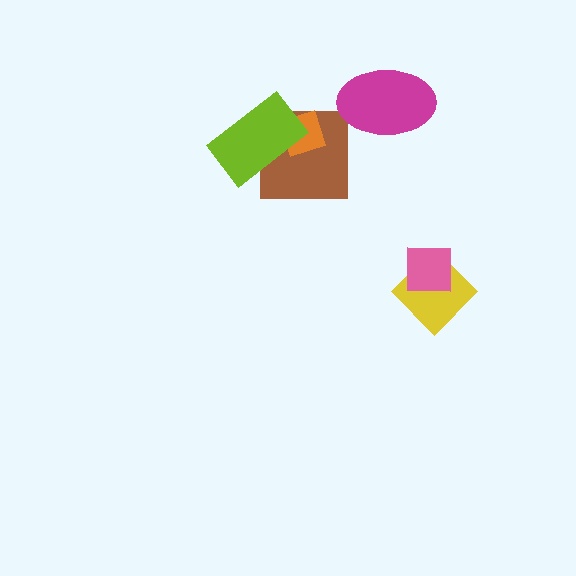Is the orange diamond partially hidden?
Yes, it is partially covered by another shape.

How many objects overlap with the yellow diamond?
1 object overlaps with the yellow diamond.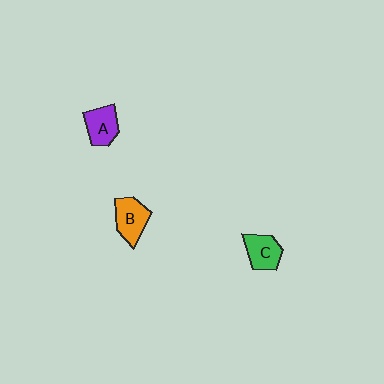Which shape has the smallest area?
Shape A (purple).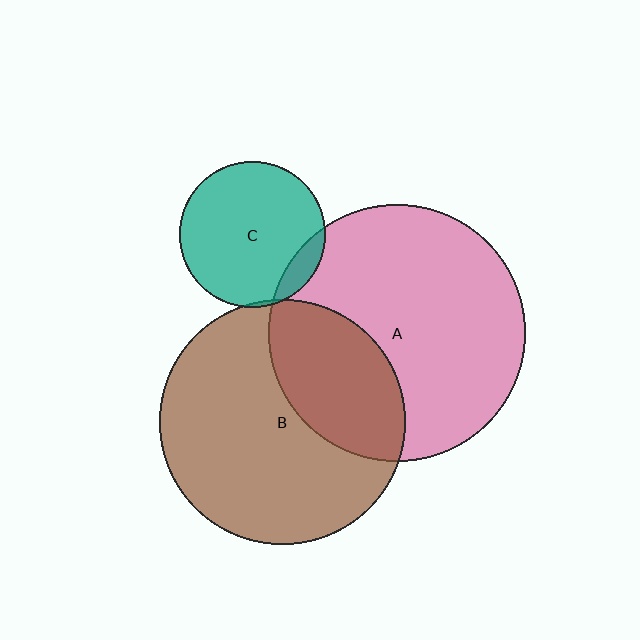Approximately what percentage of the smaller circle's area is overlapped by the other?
Approximately 10%.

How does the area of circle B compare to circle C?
Approximately 2.8 times.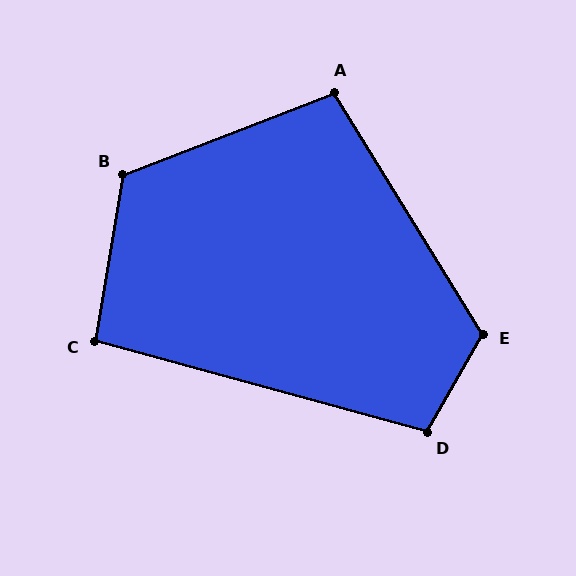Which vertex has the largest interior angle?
B, at approximately 121 degrees.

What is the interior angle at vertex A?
Approximately 101 degrees (obtuse).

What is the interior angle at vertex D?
Approximately 104 degrees (obtuse).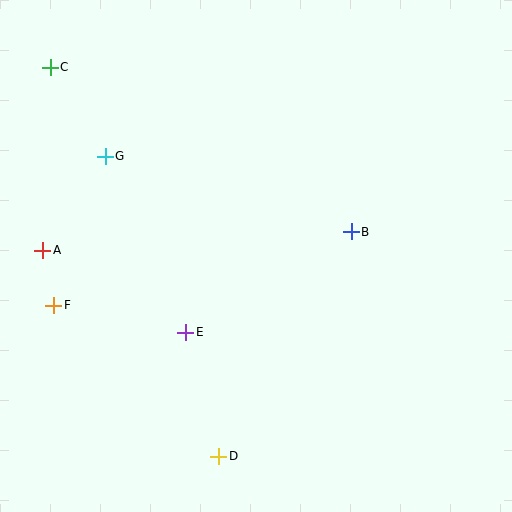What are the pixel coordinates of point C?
Point C is at (50, 67).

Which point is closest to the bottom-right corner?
Point D is closest to the bottom-right corner.